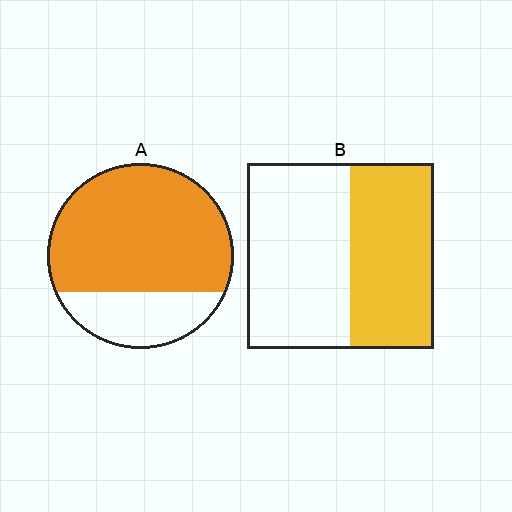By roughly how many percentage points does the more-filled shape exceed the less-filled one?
By roughly 30 percentage points (A over B).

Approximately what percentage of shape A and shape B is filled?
A is approximately 75% and B is approximately 45%.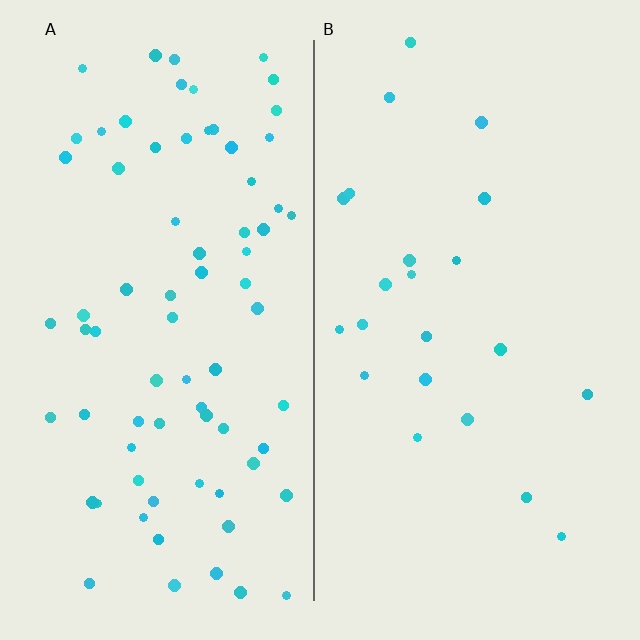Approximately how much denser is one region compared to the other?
Approximately 3.3× — region A over region B.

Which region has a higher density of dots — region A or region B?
A (the left).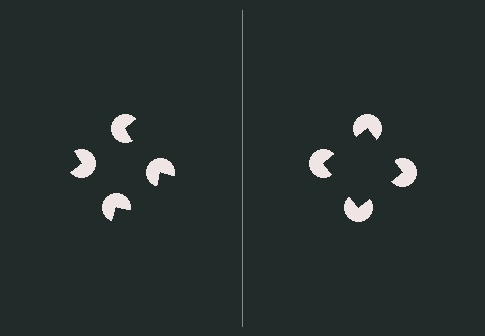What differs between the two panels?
The pac-man discs are positioned identically on both sides; only the wedge orientations differ. On the right they align to a square; on the left they are misaligned.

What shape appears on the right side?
An illusory square.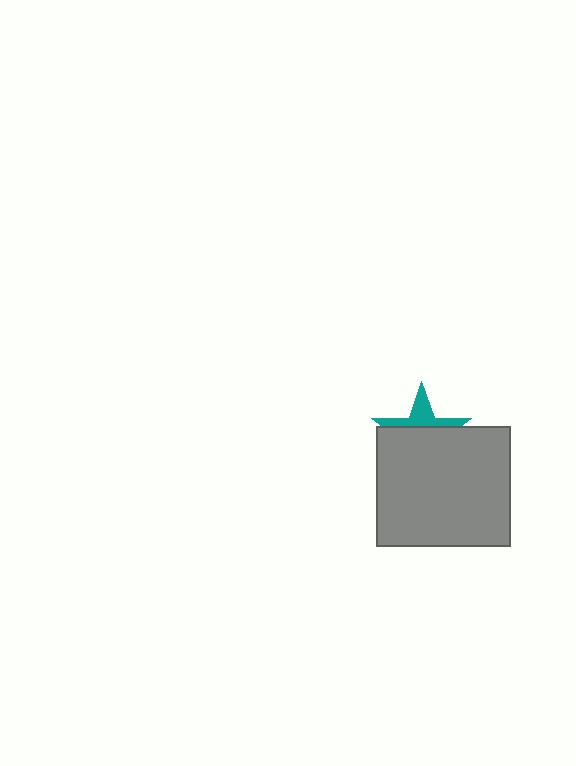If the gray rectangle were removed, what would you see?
You would see the complete teal star.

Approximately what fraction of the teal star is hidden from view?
Roughly 65% of the teal star is hidden behind the gray rectangle.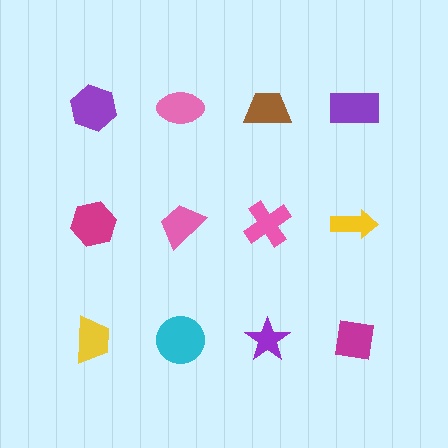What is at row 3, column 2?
A cyan circle.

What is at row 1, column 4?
A purple rectangle.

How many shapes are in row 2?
4 shapes.